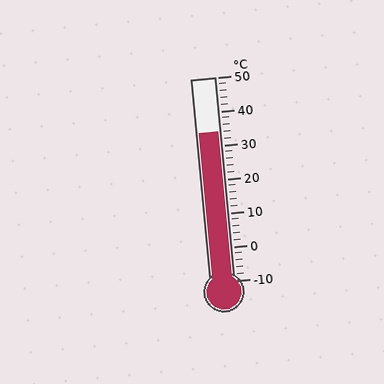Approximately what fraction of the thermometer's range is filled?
The thermometer is filled to approximately 75% of its range.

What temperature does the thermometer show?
The thermometer shows approximately 34°C.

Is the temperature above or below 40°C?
The temperature is below 40°C.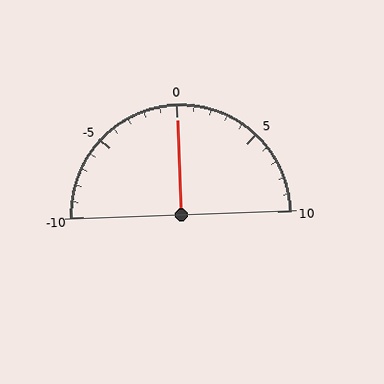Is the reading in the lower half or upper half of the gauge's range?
The reading is in the upper half of the range (-10 to 10).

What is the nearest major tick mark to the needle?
The nearest major tick mark is 0.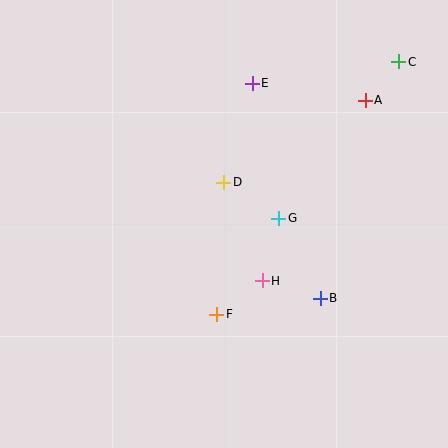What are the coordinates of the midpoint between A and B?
The midpoint between A and B is at (343, 199).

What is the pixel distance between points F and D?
The distance between F and D is 132 pixels.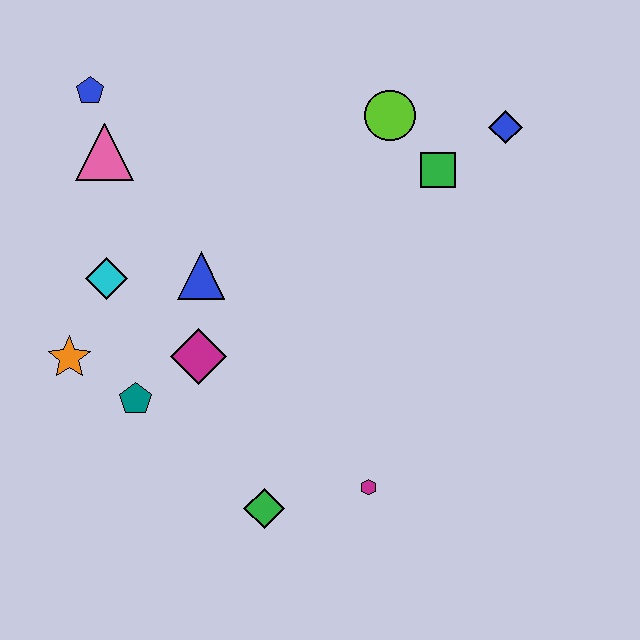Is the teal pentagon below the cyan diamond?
Yes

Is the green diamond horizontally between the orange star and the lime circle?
Yes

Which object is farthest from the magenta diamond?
The blue diamond is farthest from the magenta diamond.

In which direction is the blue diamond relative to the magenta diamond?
The blue diamond is to the right of the magenta diamond.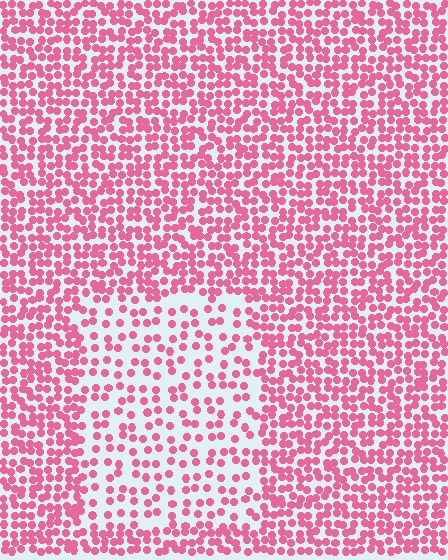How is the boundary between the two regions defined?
The boundary is defined by a change in element density (approximately 2.0x ratio). All elements are the same color, size, and shape.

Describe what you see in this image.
The image contains small pink elements arranged at two different densities. A rectangle-shaped region is visible where the elements are less densely packed than the surrounding area.